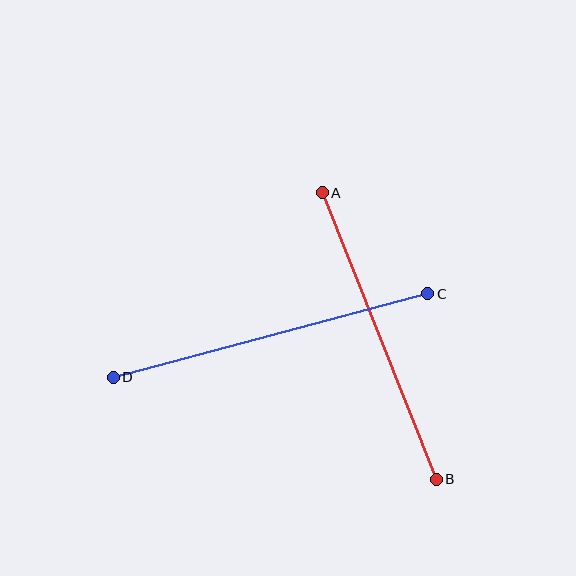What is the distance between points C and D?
The distance is approximately 325 pixels.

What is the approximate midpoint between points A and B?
The midpoint is at approximately (379, 336) pixels.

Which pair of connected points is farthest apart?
Points C and D are farthest apart.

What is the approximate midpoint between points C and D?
The midpoint is at approximately (270, 336) pixels.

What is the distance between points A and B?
The distance is approximately 308 pixels.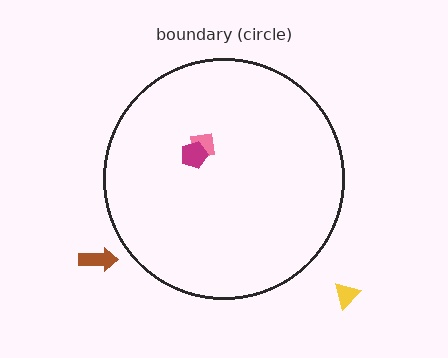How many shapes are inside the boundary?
2 inside, 2 outside.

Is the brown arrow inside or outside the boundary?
Outside.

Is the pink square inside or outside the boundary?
Inside.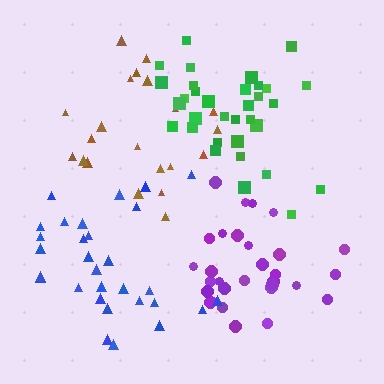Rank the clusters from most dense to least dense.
purple, green, blue, brown.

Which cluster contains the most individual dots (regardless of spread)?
Green (33).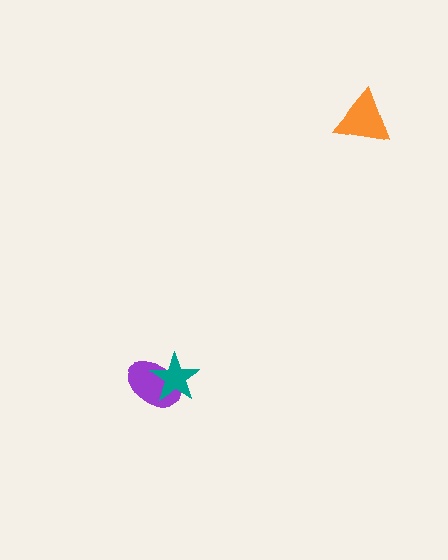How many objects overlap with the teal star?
1 object overlaps with the teal star.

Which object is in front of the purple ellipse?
The teal star is in front of the purple ellipse.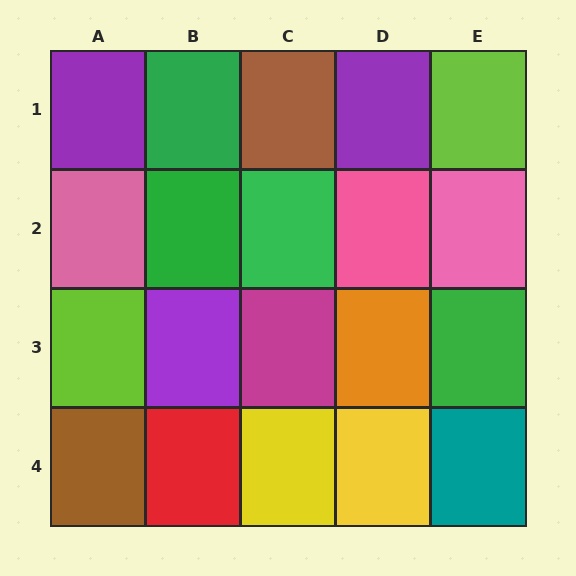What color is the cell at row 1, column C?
Brown.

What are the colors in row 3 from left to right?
Lime, purple, magenta, orange, green.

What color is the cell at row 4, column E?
Teal.